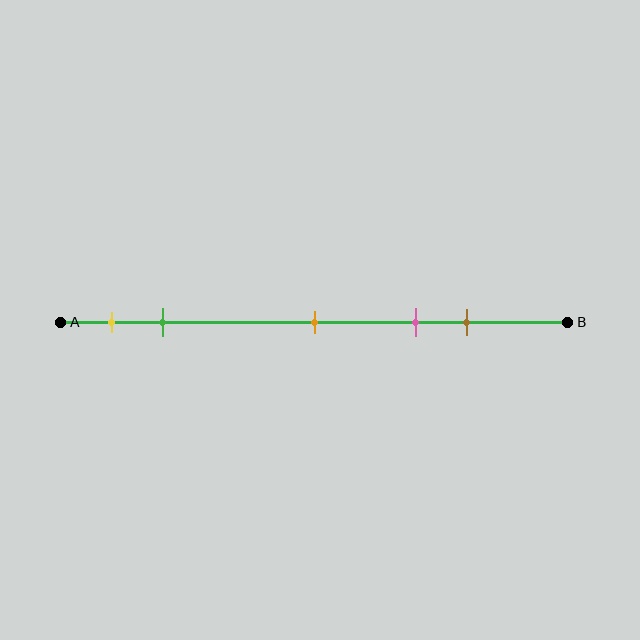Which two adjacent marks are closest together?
The yellow and green marks are the closest adjacent pair.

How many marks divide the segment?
There are 5 marks dividing the segment.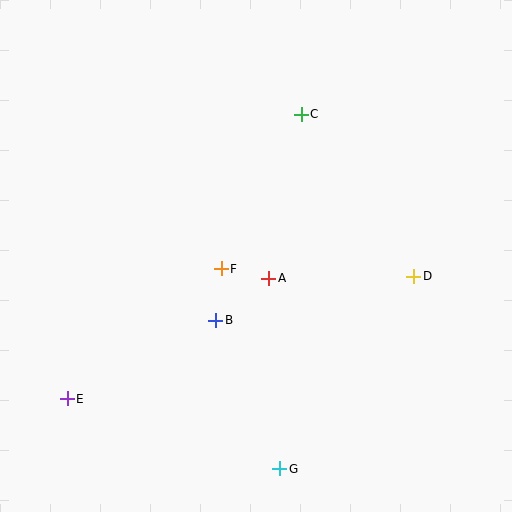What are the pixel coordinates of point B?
Point B is at (216, 320).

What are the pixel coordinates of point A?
Point A is at (269, 278).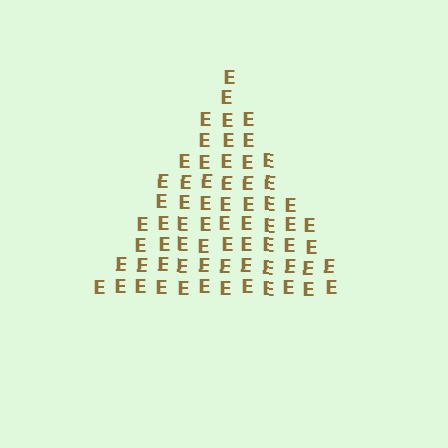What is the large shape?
The large shape is a triangle.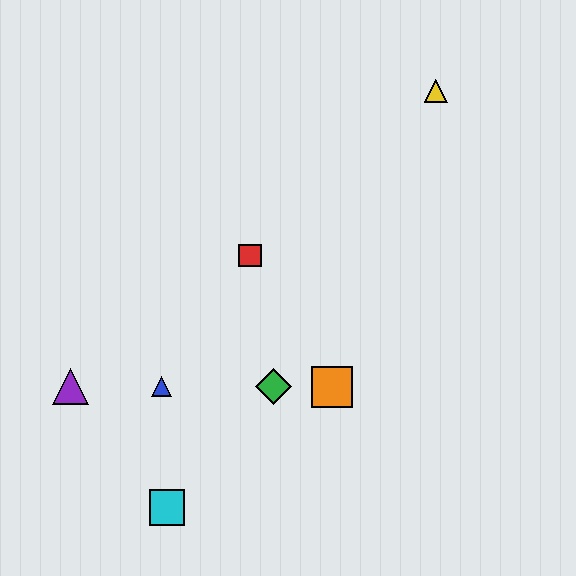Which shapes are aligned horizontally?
The blue triangle, the green diamond, the purple triangle, the orange square are aligned horizontally.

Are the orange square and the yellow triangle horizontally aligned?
No, the orange square is at y≈387 and the yellow triangle is at y≈91.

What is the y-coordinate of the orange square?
The orange square is at y≈387.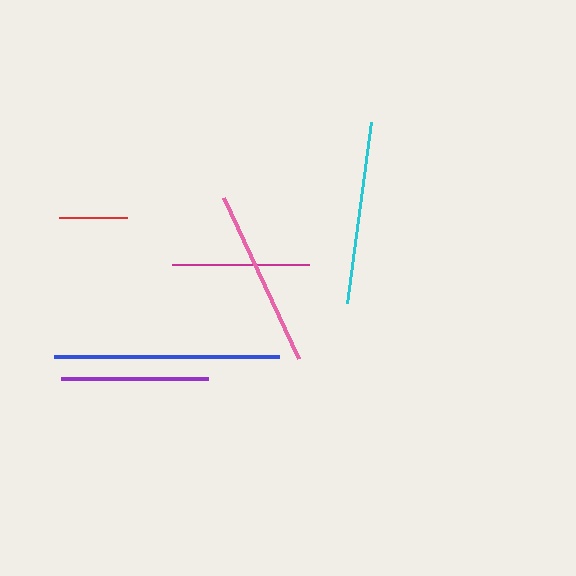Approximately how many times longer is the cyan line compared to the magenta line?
The cyan line is approximately 1.3 times the length of the magenta line.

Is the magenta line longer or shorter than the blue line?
The blue line is longer than the magenta line.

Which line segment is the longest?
The blue line is the longest at approximately 225 pixels.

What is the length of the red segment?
The red segment is approximately 68 pixels long.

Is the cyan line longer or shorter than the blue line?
The blue line is longer than the cyan line.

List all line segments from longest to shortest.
From longest to shortest: blue, cyan, pink, purple, magenta, red.